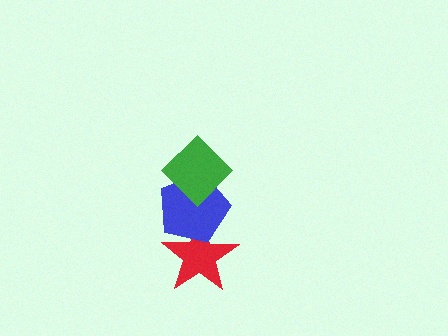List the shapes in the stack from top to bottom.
From top to bottom: the green diamond, the blue pentagon, the red star.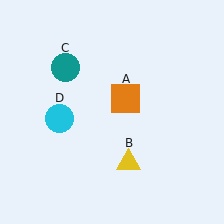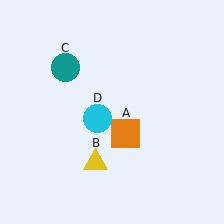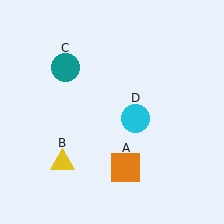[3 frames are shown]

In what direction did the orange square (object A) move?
The orange square (object A) moved down.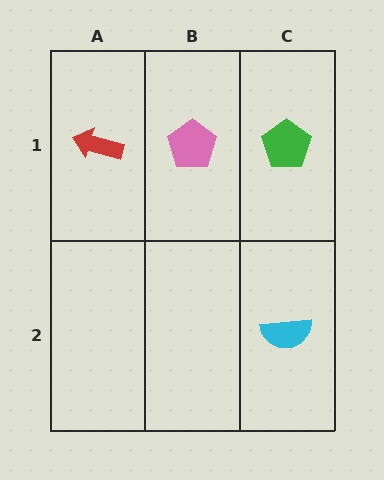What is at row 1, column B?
A pink pentagon.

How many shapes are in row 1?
3 shapes.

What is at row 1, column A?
A red arrow.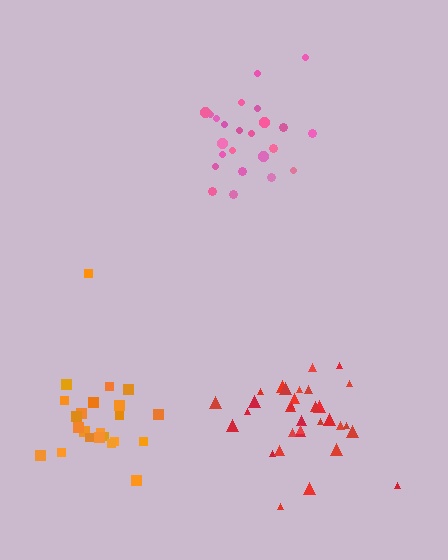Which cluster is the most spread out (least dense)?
Red.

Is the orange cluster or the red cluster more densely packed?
Orange.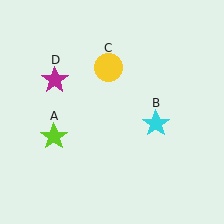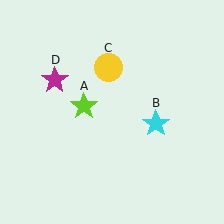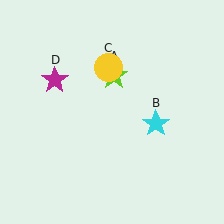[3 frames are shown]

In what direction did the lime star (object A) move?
The lime star (object A) moved up and to the right.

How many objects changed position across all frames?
1 object changed position: lime star (object A).